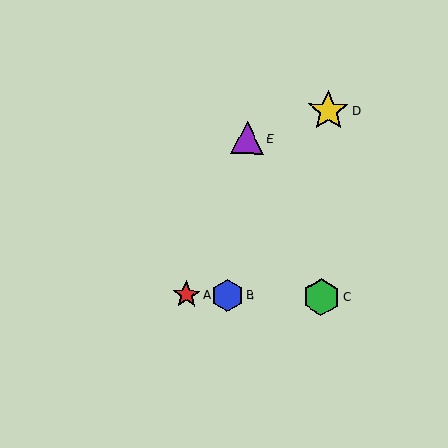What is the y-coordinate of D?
Object D is at y≈111.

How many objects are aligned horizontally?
3 objects (A, B, C) are aligned horizontally.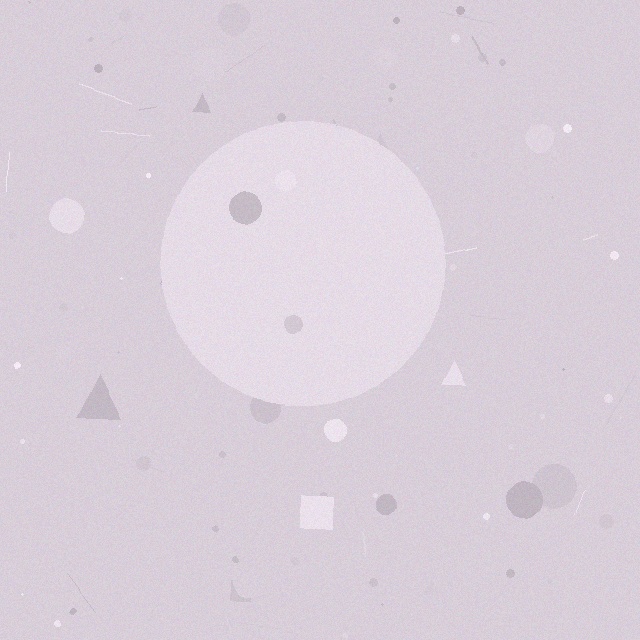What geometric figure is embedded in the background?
A circle is embedded in the background.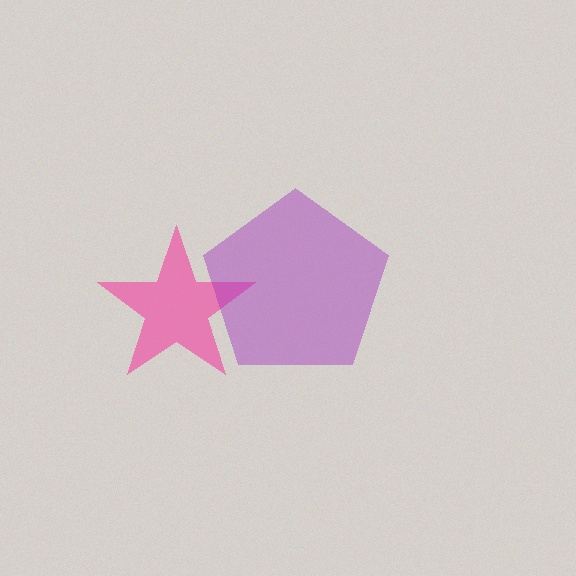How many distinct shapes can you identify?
There are 2 distinct shapes: a pink star, a purple pentagon.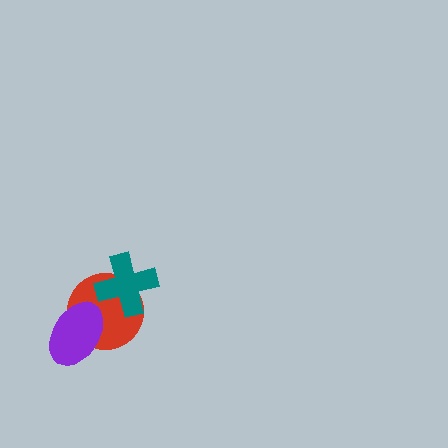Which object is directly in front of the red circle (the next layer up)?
The teal cross is directly in front of the red circle.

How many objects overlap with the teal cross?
1 object overlaps with the teal cross.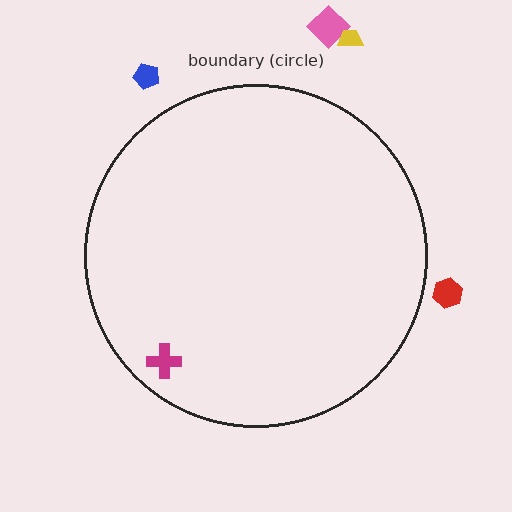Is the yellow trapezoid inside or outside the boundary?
Outside.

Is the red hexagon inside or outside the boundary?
Outside.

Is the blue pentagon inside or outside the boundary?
Outside.